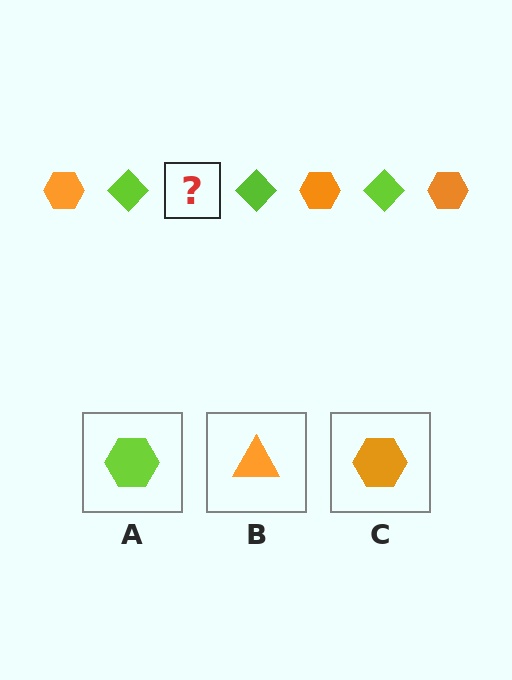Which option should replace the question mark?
Option C.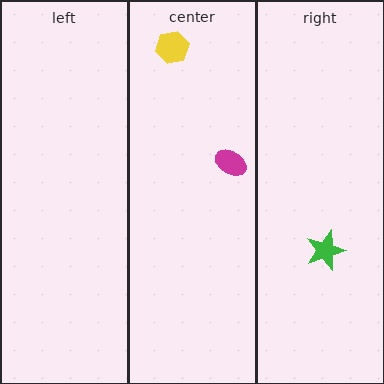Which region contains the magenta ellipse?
The center region.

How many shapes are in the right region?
1.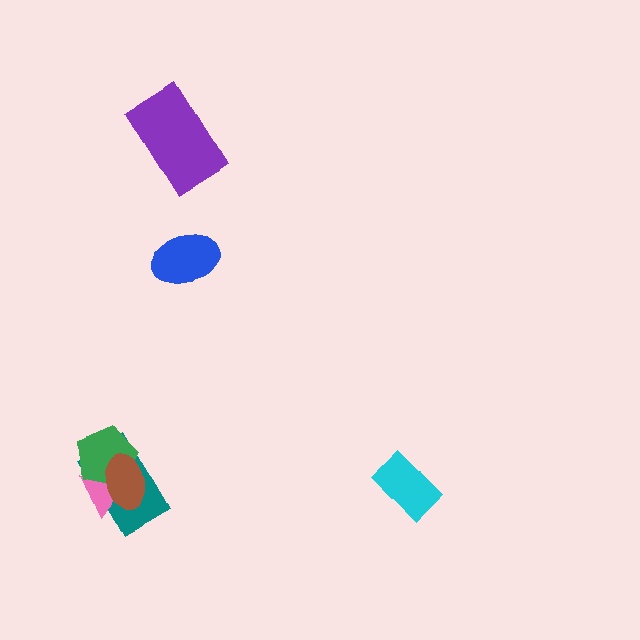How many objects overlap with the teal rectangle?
3 objects overlap with the teal rectangle.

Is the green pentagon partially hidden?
Yes, it is partially covered by another shape.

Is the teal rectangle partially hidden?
Yes, it is partially covered by another shape.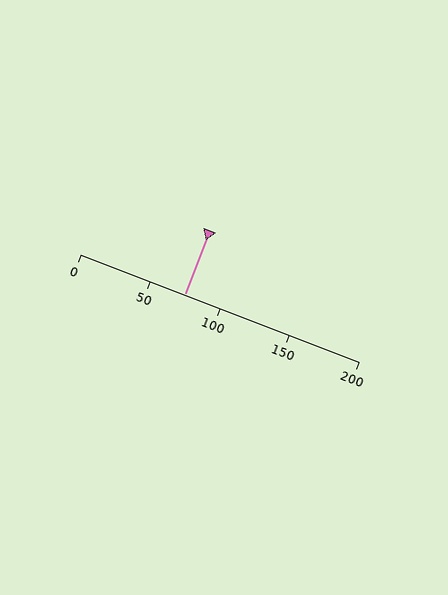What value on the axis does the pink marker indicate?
The marker indicates approximately 75.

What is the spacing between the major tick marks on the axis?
The major ticks are spaced 50 apart.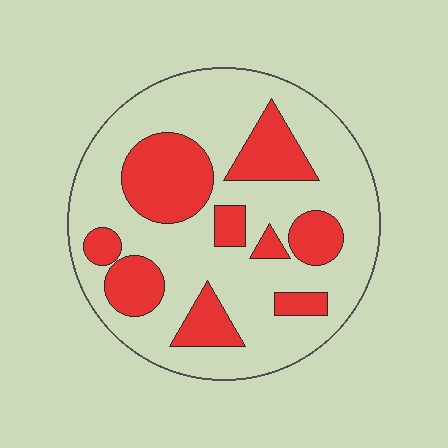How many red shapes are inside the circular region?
9.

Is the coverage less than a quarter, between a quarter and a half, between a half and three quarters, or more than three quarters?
Between a quarter and a half.